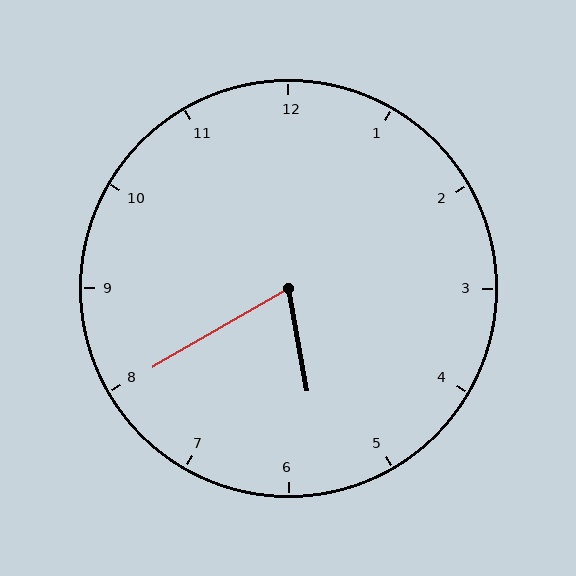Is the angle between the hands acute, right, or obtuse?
It is acute.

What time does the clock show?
5:40.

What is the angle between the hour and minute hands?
Approximately 70 degrees.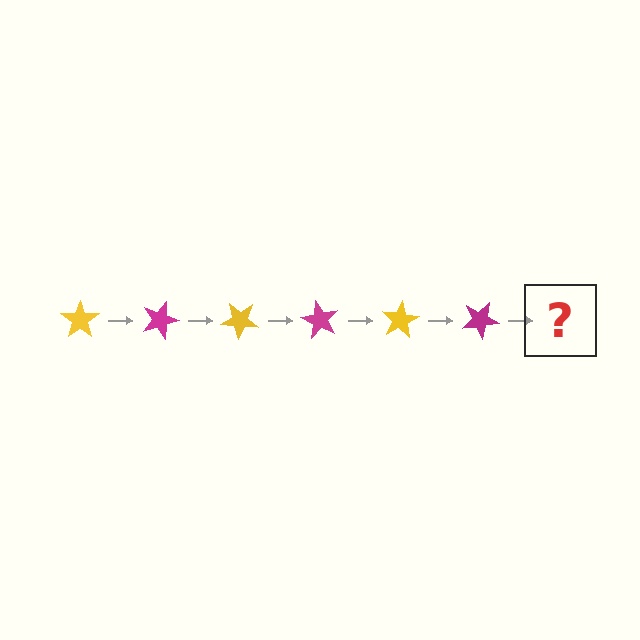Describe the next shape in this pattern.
It should be a yellow star, rotated 120 degrees from the start.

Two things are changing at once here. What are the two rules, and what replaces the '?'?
The two rules are that it rotates 20 degrees each step and the color cycles through yellow and magenta. The '?' should be a yellow star, rotated 120 degrees from the start.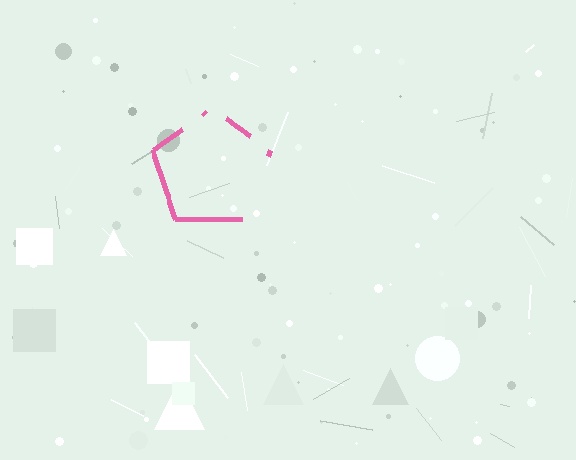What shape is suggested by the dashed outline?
The dashed outline suggests a pentagon.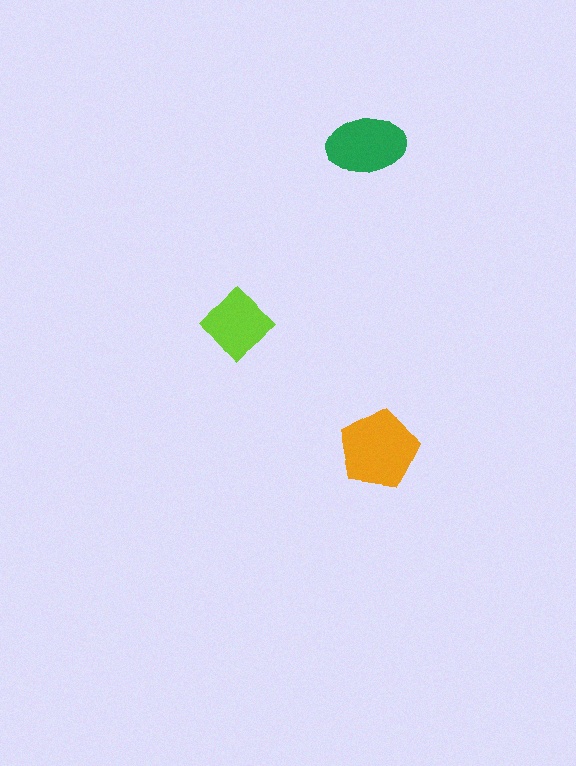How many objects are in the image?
There are 3 objects in the image.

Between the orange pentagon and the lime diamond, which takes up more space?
The orange pentagon.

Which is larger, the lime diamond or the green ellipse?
The green ellipse.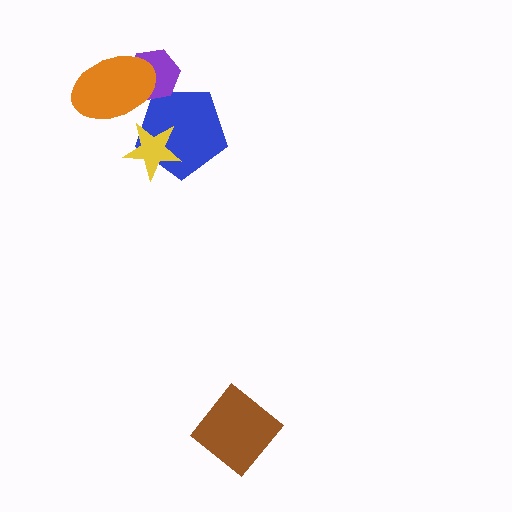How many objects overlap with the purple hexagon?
2 objects overlap with the purple hexagon.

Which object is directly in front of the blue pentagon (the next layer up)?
The purple hexagon is directly in front of the blue pentagon.